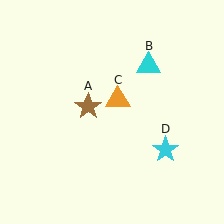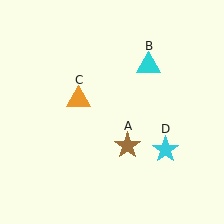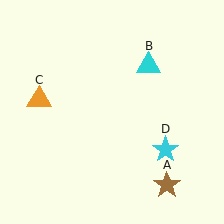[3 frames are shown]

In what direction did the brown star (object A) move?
The brown star (object A) moved down and to the right.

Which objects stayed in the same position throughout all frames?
Cyan triangle (object B) and cyan star (object D) remained stationary.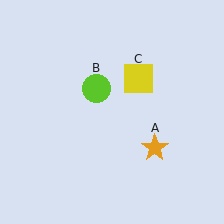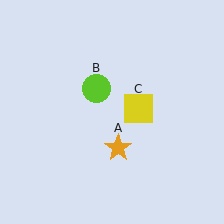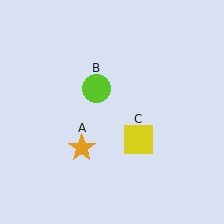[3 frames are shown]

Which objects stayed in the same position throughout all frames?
Lime circle (object B) remained stationary.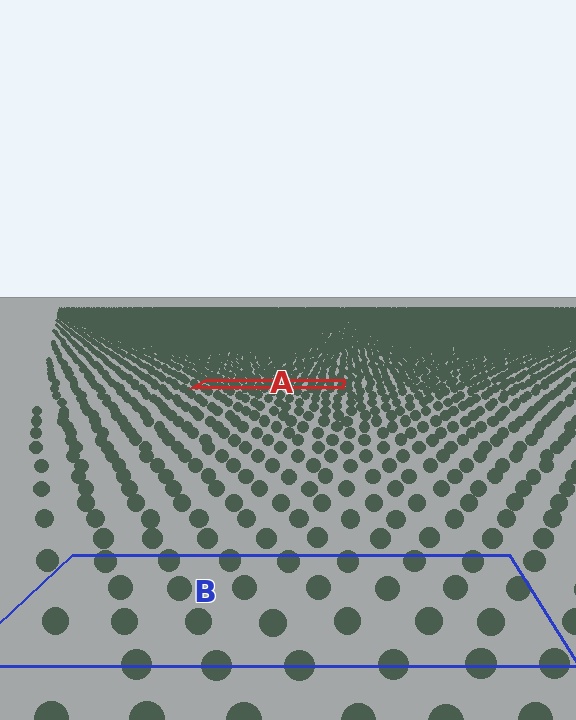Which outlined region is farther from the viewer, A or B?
Region A is farther from the viewer — the texture elements inside it appear smaller and more densely packed.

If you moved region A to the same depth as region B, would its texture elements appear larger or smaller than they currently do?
They would appear larger. At a closer depth, the same texture elements are projected at a bigger on-screen size.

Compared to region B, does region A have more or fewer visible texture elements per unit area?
Region A has more texture elements per unit area — they are packed more densely because it is farther away.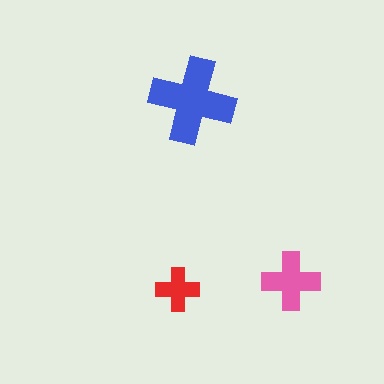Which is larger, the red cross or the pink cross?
The pink one.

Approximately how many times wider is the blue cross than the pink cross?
About 1.5 times wider.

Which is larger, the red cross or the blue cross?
The blue one.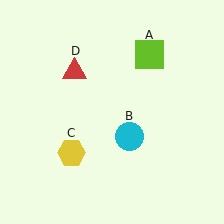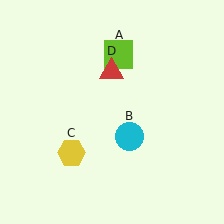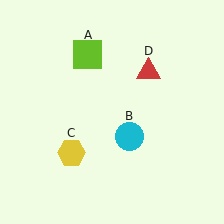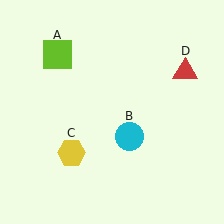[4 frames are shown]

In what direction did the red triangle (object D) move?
The red triangle (object D) moved right.